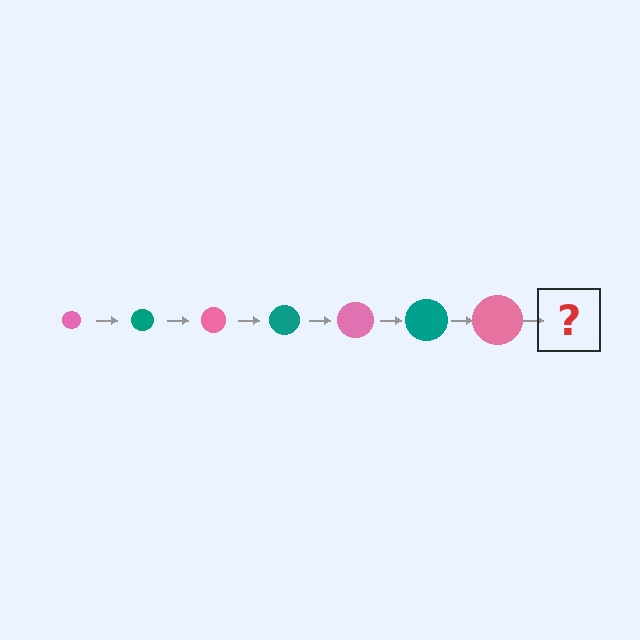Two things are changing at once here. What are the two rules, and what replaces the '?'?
The two rules are that the circle grows larger each step and the color cycles through pink and teal. The '?' should be a teal circle, larger than the previous one.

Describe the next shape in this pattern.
It should be a teal circle, larger than the previous one.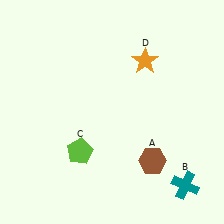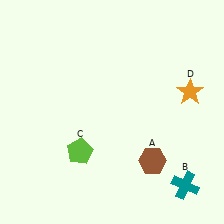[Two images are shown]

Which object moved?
The orange star (D) moved right.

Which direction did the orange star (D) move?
The orange star (D) moved right.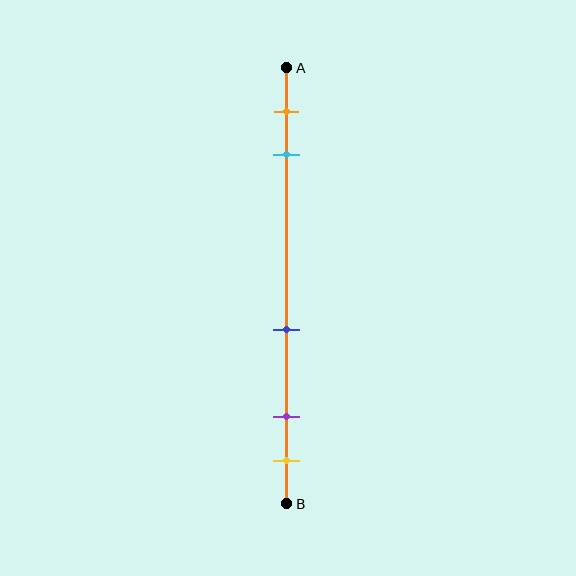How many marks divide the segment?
There are 5 marks dividing the segment.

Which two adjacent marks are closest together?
The purple and yellow marks are the closest adjacent pair.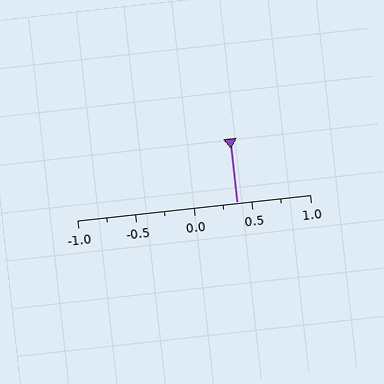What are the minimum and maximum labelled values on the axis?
The axis runs from -1.0 to 1.0.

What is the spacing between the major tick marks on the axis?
The major ticks are spaced 0.5 apart.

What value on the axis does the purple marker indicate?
The marker indicates approximately 0.38.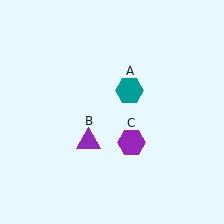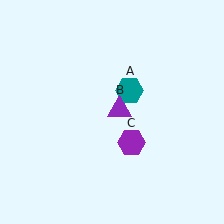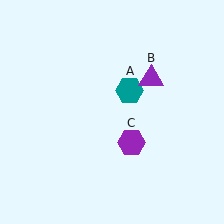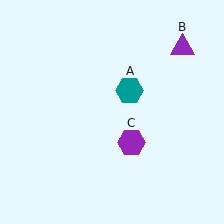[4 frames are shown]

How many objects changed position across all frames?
1 object changed position: purple triangle (object B).